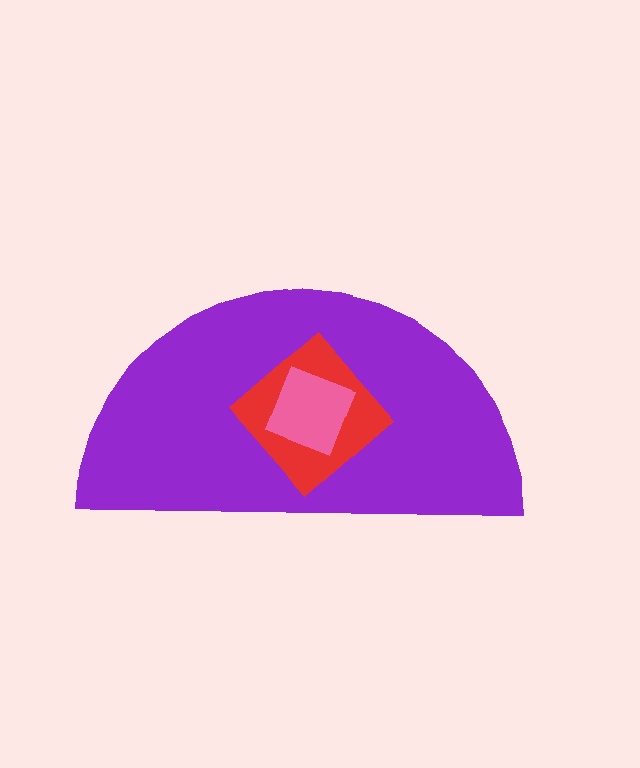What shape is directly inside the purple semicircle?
The red diamond.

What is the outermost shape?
The purple semicircle.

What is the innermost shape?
The pink square.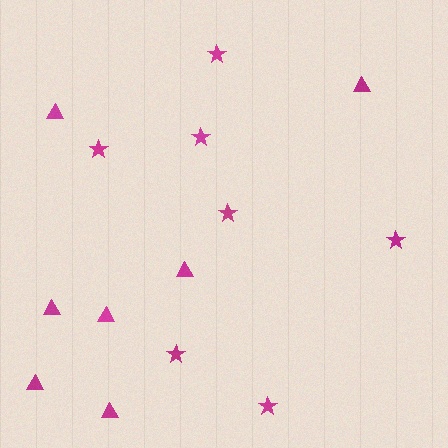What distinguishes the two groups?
There are 2 groups: one group of stars (7) and one group of triangles (7).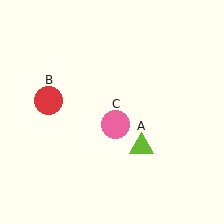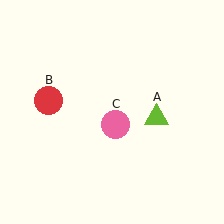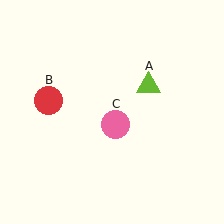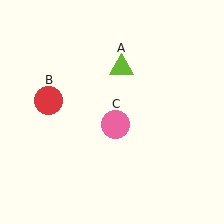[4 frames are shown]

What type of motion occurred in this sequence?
The lime triangle (object A) rotated counterclockwise around the center of the scene.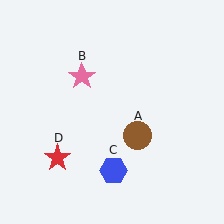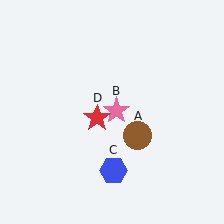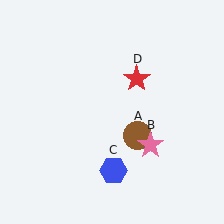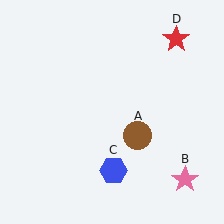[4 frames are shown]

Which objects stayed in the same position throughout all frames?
Brown circle (object A) and blue hexagon (object C) remained stationary.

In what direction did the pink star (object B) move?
The pink star (object B) moved down and to the right.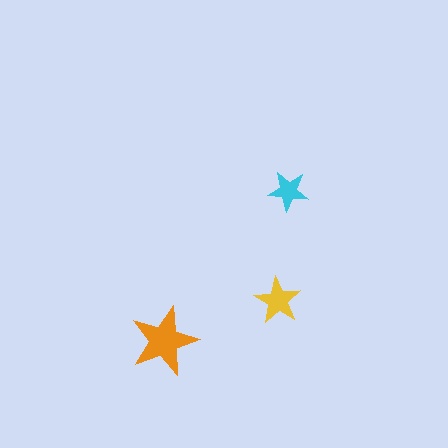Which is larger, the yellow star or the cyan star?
The yellow one.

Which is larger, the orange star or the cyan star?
The orange one.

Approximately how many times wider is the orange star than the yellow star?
About 1.5 times wider.